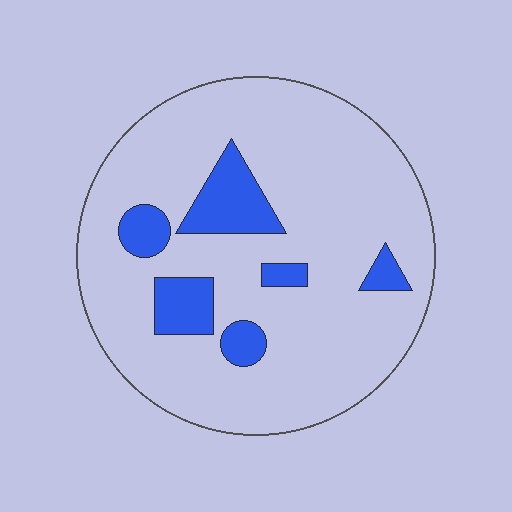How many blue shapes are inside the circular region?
6.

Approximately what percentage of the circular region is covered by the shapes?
Approximately 15%.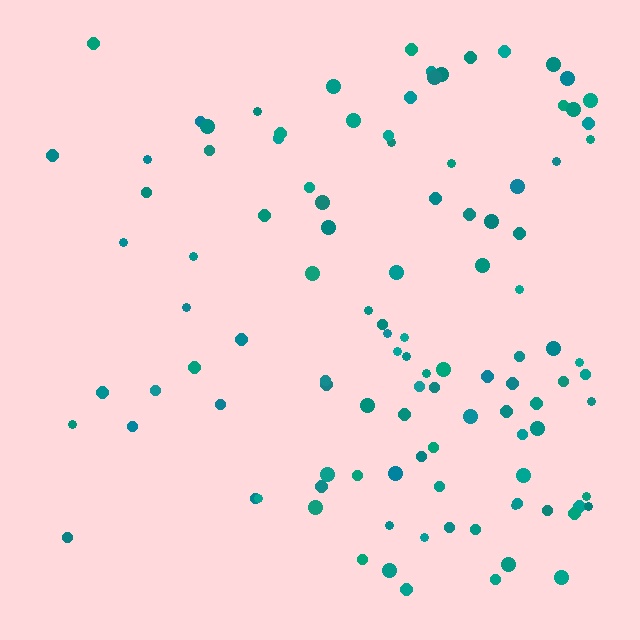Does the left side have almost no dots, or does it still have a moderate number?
Still a moderate number, just noticeably fewer than the right.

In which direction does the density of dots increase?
From left to right, with the right side densest.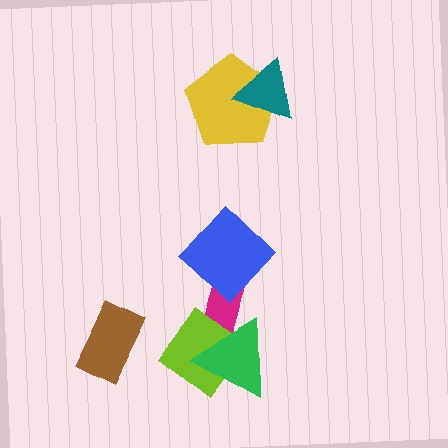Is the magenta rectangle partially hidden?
Yes, it is partially covered by another shape.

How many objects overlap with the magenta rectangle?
3 objects overlap with the magenta rectangle.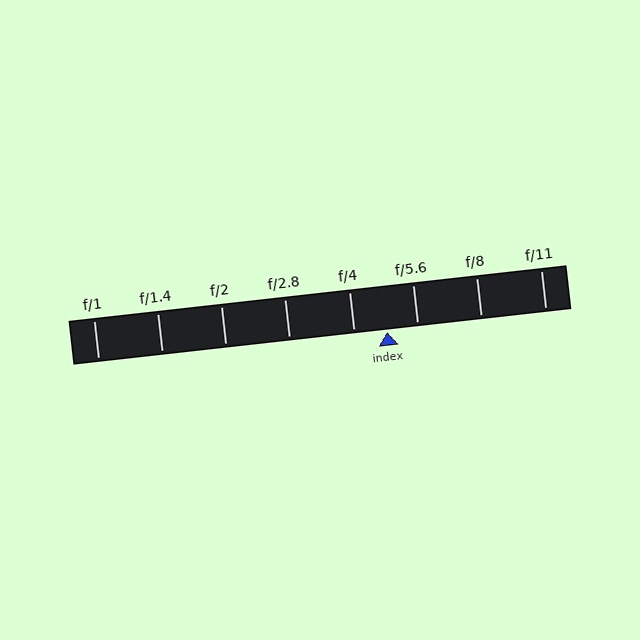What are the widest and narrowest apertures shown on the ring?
The widest aperture shown is f/1 and the narrowest is f/11.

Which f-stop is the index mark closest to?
The index mark is closest to f/5.6.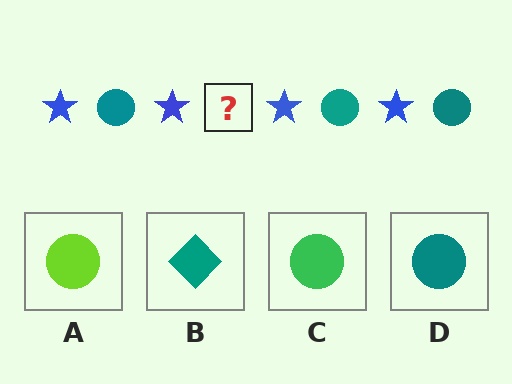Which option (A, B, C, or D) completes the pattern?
D.